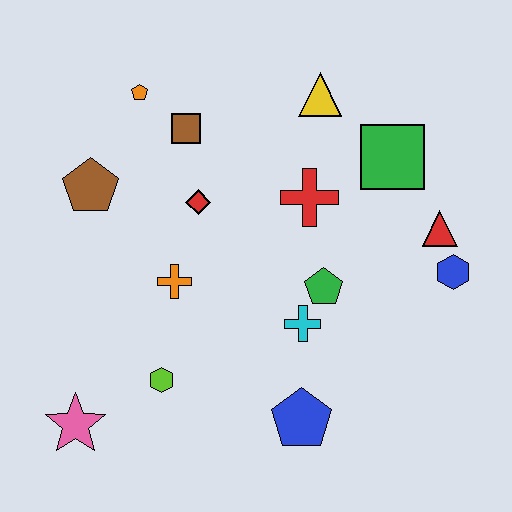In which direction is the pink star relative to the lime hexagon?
The pink star is to the left of the lime hexagon.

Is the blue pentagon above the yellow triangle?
No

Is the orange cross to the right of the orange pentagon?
Yes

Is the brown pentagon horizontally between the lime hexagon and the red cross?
No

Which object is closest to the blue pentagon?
The cyan cross is closest to the blue pentagon.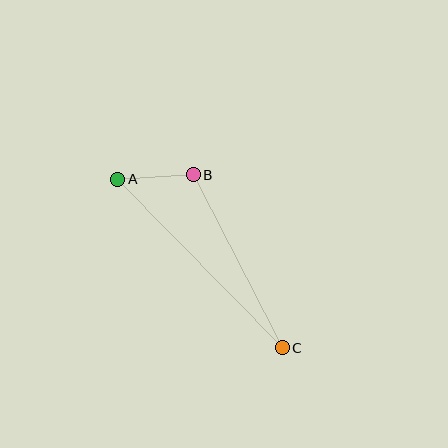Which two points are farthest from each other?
Points A and C are farthest from each other.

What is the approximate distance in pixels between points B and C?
The distance between B and C is approximately 195 pixels.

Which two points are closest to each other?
Points A and B are closest to each other.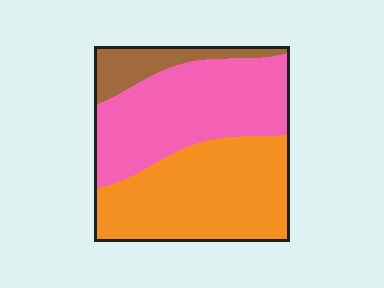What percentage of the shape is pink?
Pink takes up between a third and a half of the shape.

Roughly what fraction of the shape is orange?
Orange takes up between a quarter and a half of the shape.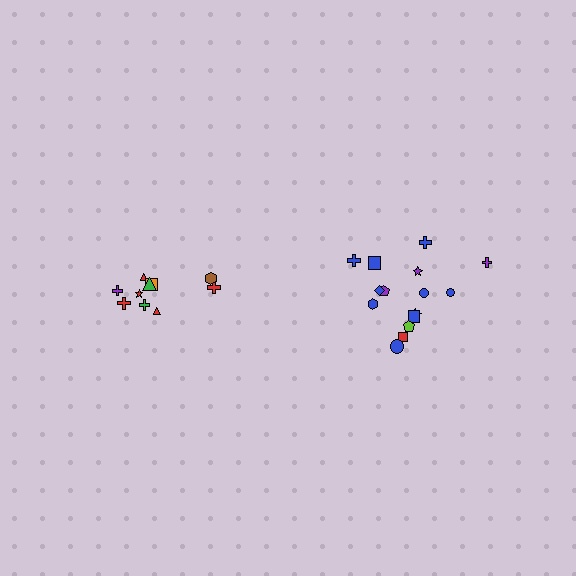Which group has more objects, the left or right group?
The right group.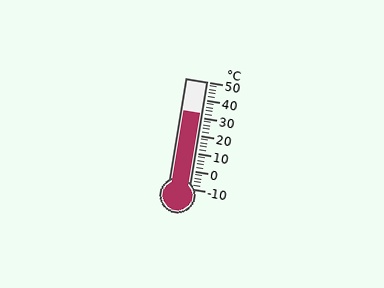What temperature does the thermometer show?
The thermometer shows approximately 32°C.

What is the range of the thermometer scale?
The thermometer scale ranges from -10°C to 50°C.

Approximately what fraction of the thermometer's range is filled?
The thermometer is filled to approximately 70% of its range.